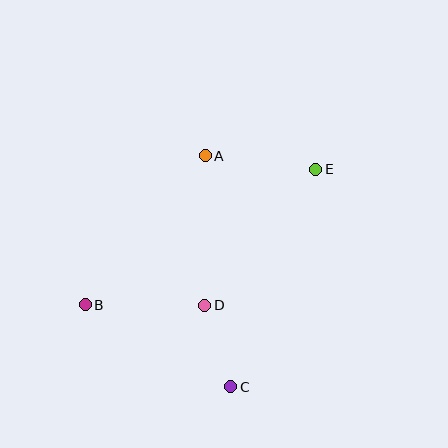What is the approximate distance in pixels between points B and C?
The distance between B and C is approximately 167 pixels.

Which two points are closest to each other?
Points C and D are closest to each other.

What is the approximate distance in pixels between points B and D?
The distance between B and D is approximately 119 pixels.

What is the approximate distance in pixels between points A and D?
The distance between A and D is approximately 149 pixels.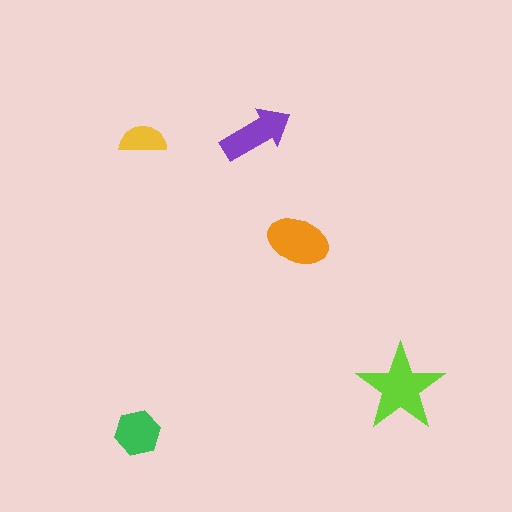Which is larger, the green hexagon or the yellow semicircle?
The green hexagon.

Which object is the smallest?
The yellow semicircle.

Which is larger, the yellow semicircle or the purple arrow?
The purple arrow.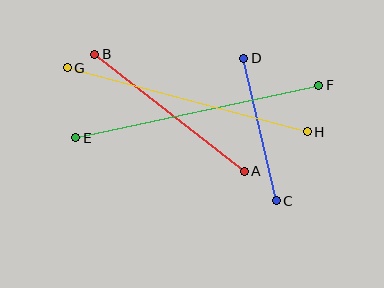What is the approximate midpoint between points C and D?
The midpoint is at approximately (260, 129) pixels.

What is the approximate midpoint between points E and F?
The midpoint is at approximately (197, 112) pixels.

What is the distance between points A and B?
The distance is approximately 190 pixels.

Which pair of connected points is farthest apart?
Points E and F are farthest apart.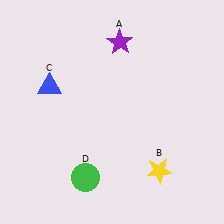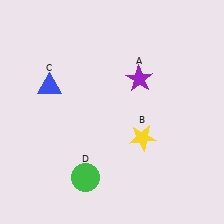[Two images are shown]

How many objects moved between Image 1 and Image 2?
2 objects moved between the two images.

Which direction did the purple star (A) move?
The purple star (A) moved down.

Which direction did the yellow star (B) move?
The yellow star (B) moved up.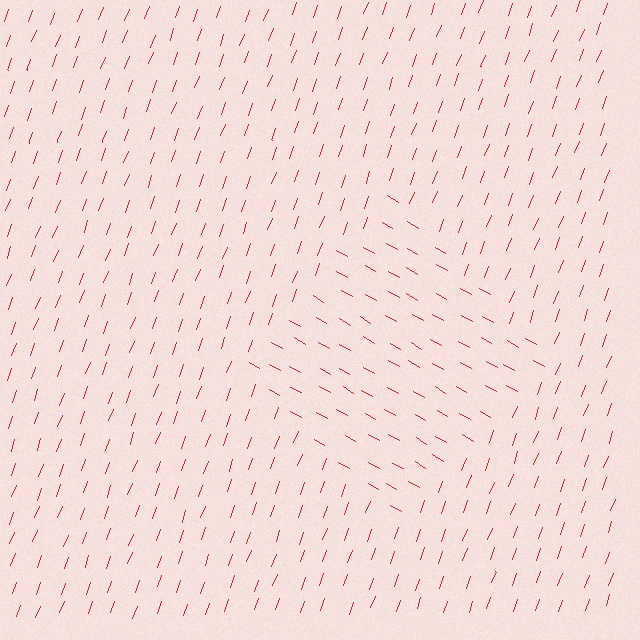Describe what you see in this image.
The image is filled with small red line segments. A diamond region in the image has lines oriented differently from the surrounding lines, creating a visible texture boundary.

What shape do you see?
I see a diamond.